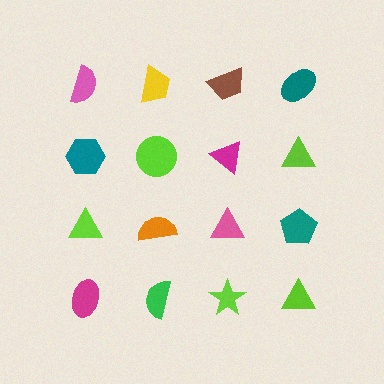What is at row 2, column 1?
A teal hexagon.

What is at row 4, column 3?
A lime star.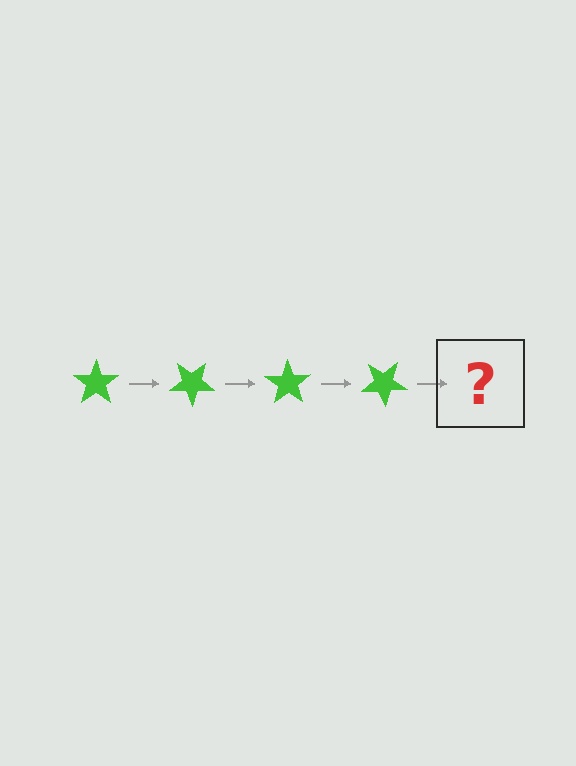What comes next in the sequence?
The next element should be a green star rotated 140 degrees.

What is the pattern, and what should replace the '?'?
The pattern is that the star rotates 35 degrees each step. The '?' should be a green star rotated 140 degrees.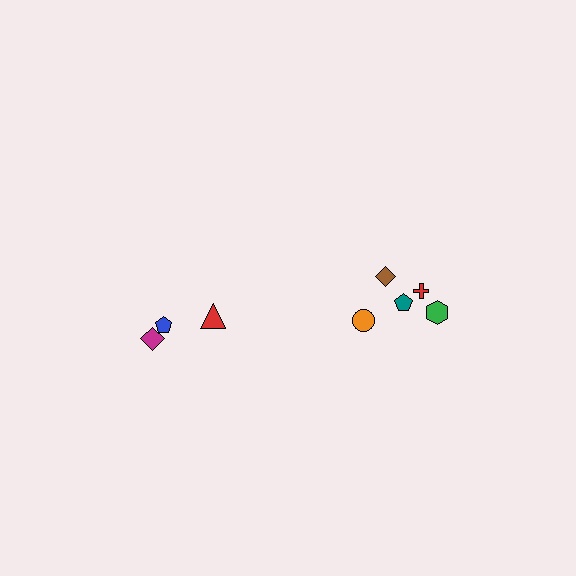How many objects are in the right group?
There are 5 objects.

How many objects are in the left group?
There are 3 objects.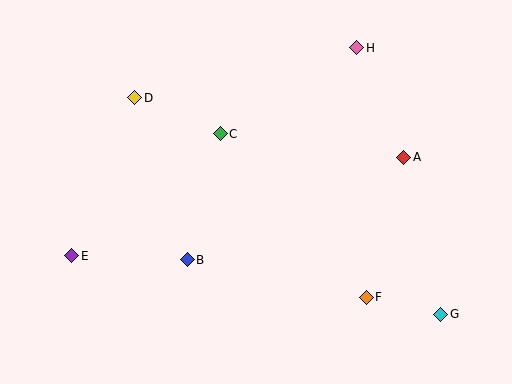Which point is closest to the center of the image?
Point C at (220, 134) is closest to the center.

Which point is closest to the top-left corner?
Point D is closest to the top-left corner.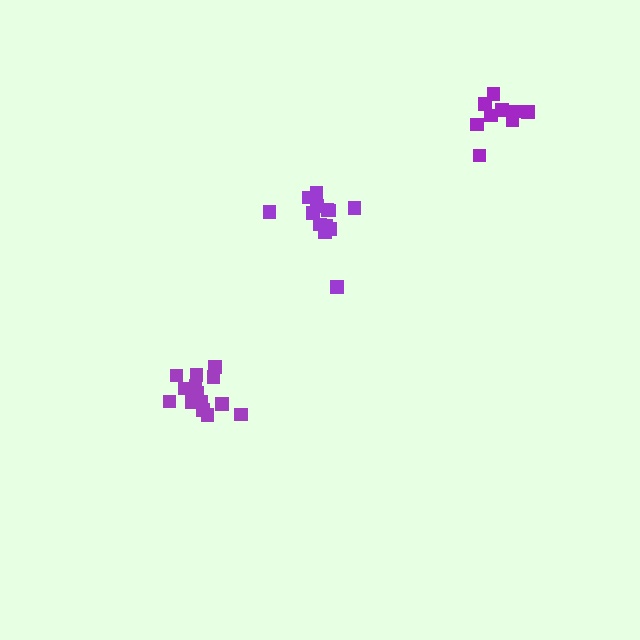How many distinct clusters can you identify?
There are 3 distinct clusters.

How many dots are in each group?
Group 1: 14 dots, Group 2: 15 dots, Group 3: 9 dots (38 total).